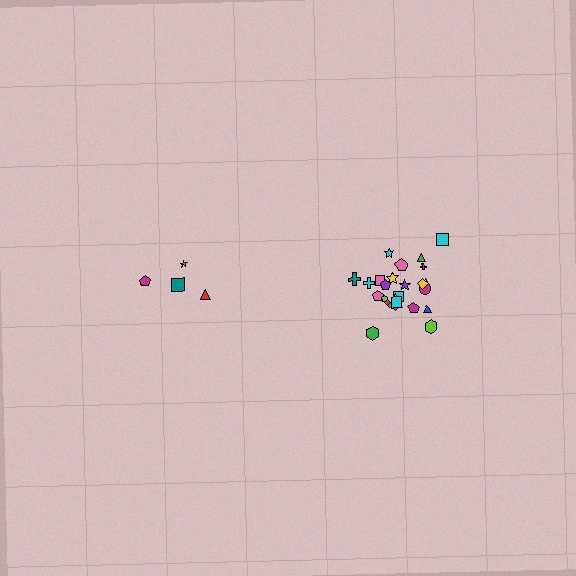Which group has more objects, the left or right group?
The right group.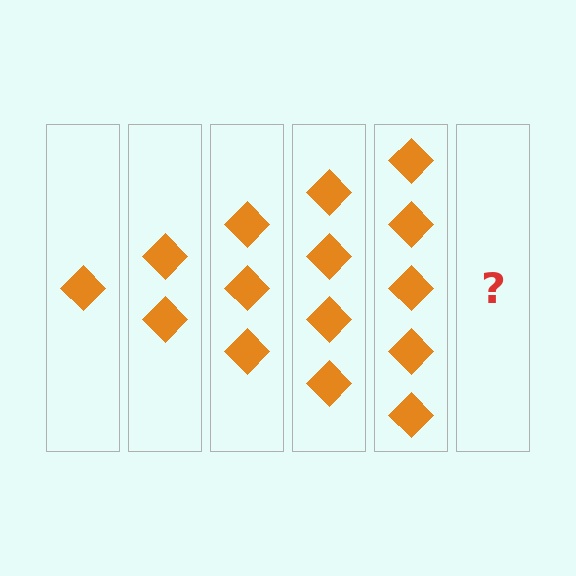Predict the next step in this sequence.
The next step is 6 diamonds.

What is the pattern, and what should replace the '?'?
The pattern is that each step adds one more diamond. The '?' should be 6 diamonds.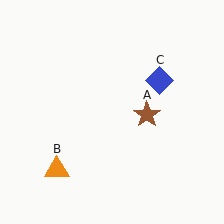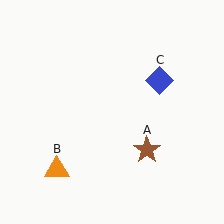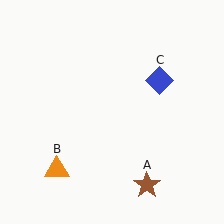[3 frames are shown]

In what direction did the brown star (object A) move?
The brown star (object A) moved down.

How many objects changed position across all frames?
1 object changed position: brown star (object A).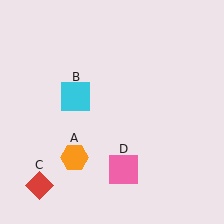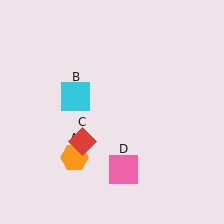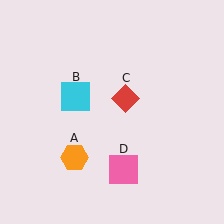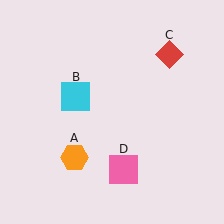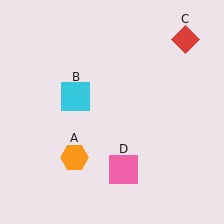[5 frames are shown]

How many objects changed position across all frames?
1 object changed position: red diamond (object C).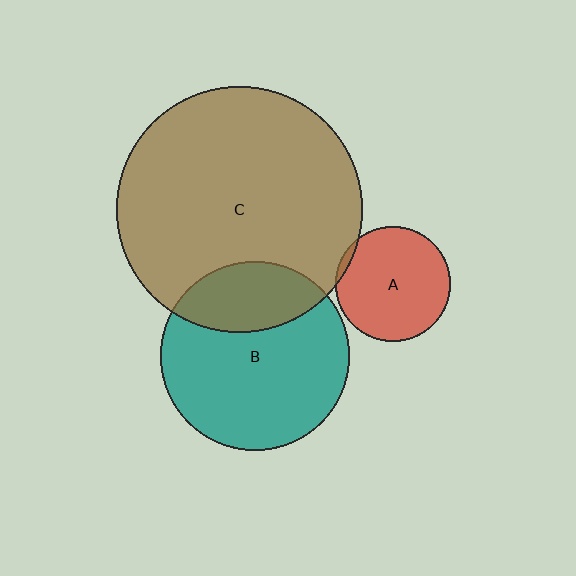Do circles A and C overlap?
Yes.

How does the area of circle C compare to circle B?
Approximately 1.7 times.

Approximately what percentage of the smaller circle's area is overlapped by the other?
Approximately 5%.